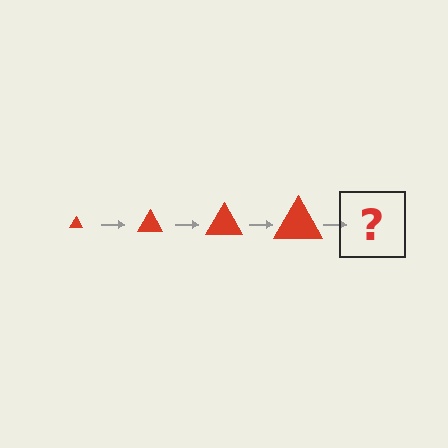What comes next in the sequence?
The next element should be a red triangle, larger than the previous one.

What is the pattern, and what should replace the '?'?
The pattern is that the triangle gets progressively larger each step. The '?' should be a red triangle, larger than the previous one.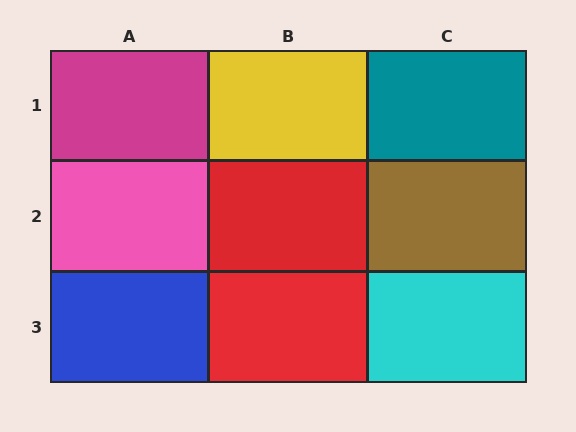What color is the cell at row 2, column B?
Red.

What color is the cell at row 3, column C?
Cyan.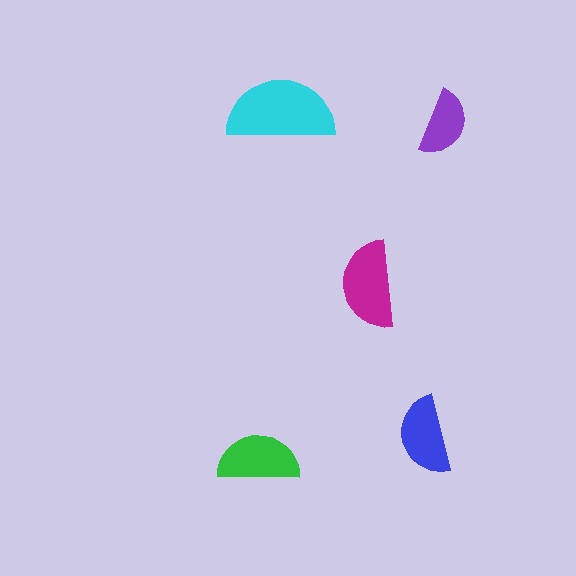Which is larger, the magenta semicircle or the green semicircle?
The magenta one.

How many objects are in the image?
There are 5 objects in the image.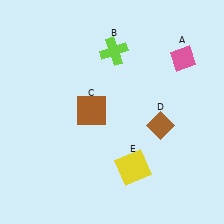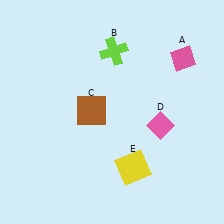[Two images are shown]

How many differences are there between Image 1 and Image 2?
There is 1 difference between the two images.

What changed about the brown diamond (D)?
In Image 1, D is brown. In Image 2, it changed to pink.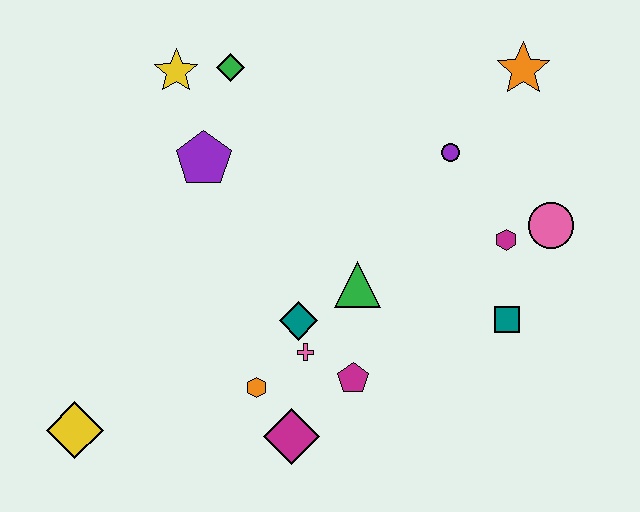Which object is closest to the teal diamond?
The pink cross is closest to the teal diamond.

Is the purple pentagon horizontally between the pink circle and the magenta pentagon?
No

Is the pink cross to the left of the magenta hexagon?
Yes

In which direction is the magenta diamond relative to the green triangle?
The magenta diamond is below the green triangle.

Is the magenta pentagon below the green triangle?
Yes